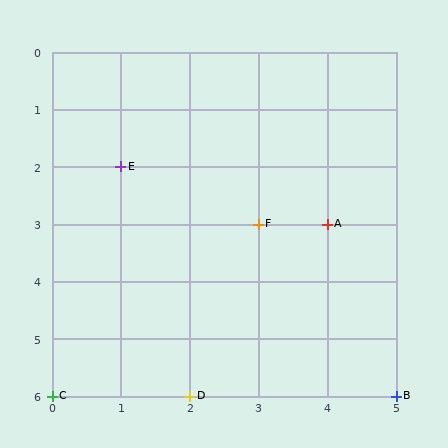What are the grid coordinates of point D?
Point D is at grid coordinates (2, 6).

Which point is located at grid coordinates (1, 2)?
Point E is at (1, 2).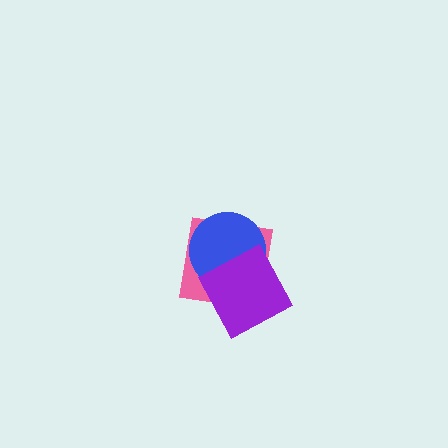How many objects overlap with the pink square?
2 objects overlap with the pink square.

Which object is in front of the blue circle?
The purple diamond is in front of the blue circle.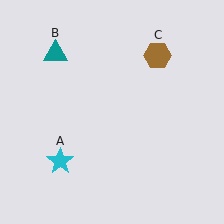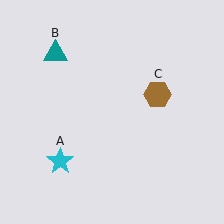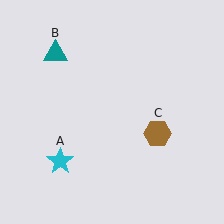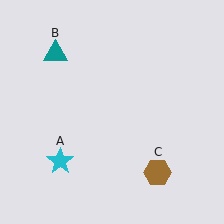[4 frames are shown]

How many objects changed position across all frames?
1 object changed position: brown hexagon (object C).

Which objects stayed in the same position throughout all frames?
Cyan star (object A) and teal triangle (object B) remained stationary.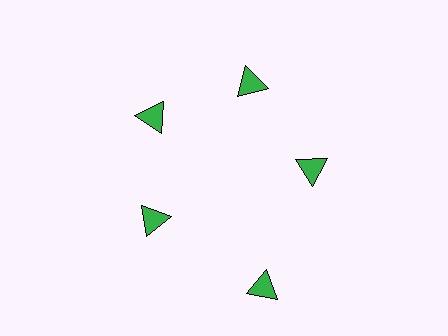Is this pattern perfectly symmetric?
No. The 5 green triangles are arranged in a ring, but one element near the 5 o'clock position is pushed outward from the center, breaking the 5-fold rotational symmetry.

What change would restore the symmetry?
The symmetry would be restored by moving it inward, back onto the ring so that all 5 triangles sit at equal angles and equal distance from the center.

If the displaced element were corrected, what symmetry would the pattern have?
It would have 5-fold rotational symmetry — the pattern would map onto itself every 72 degrees.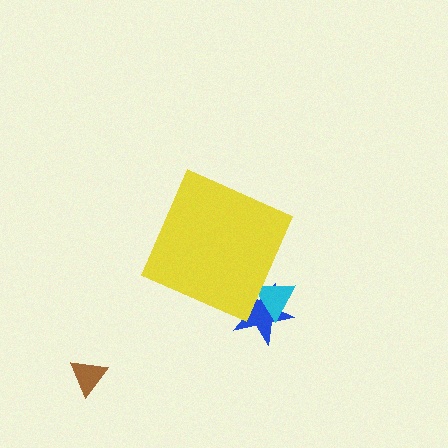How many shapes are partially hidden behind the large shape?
2 shapes are partially hidden.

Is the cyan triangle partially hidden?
Yes, the cyan triangle is partially hidden behind the yellow diamond.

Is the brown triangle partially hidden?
No, the brown triangle is fully visible.